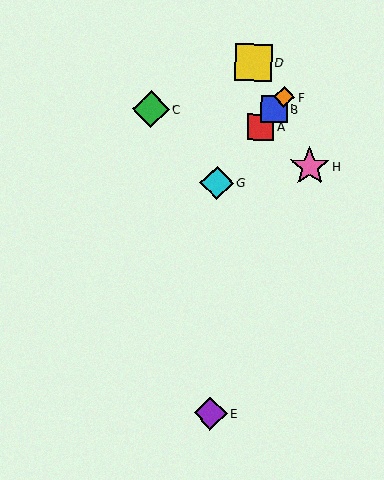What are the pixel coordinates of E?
Object E is at (210, 413).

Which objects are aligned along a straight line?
Objects A, B, F, G are aligned along a straight line.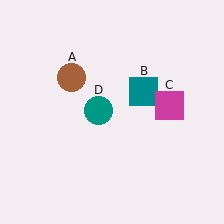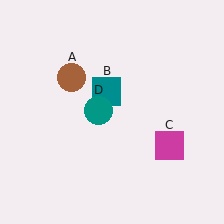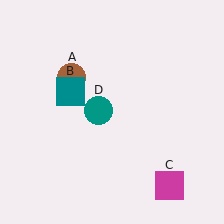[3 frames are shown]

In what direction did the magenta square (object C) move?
The magenta square (object C) moved down.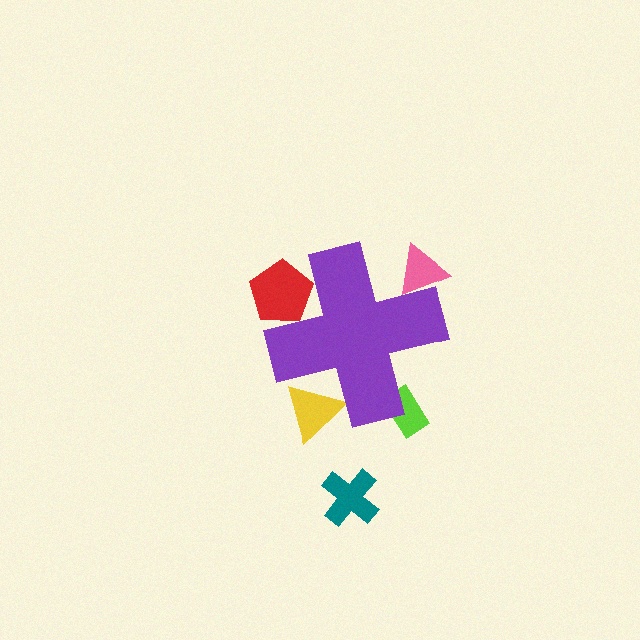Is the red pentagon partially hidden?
Yes, the red pentagon is partially hidden behind the purple cross.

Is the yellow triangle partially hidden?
Yes, the yellow triangle is partially hidden behind the purple cross.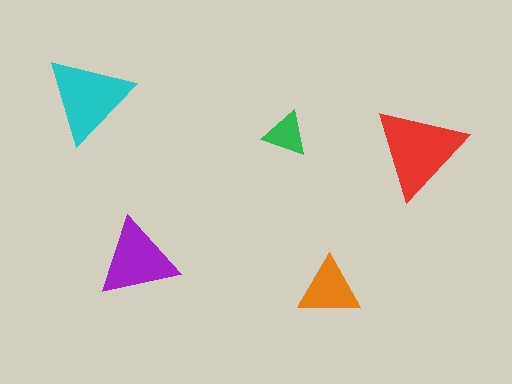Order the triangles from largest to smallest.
the red one, the cyan one, the purple one, the orange one, the green one.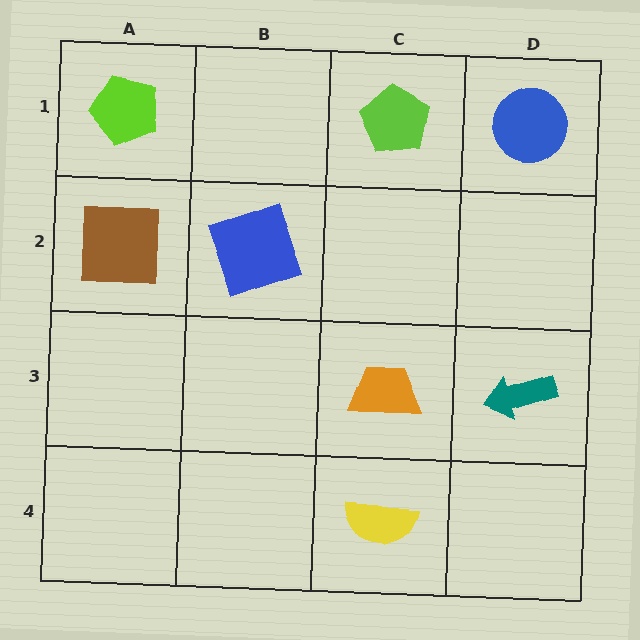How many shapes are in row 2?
2 shapes.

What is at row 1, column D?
A blue circle.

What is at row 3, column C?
An orange trapezoid.